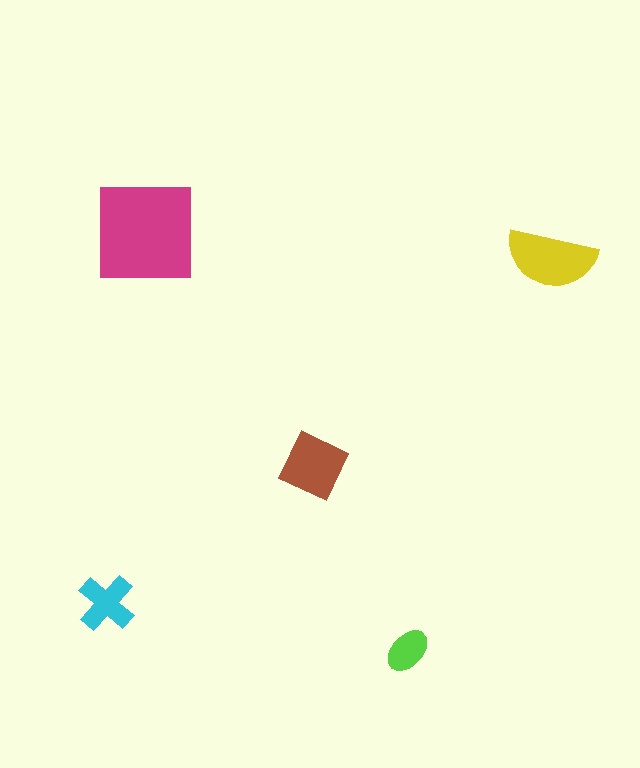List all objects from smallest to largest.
The lime ellipse, the cyan cross, the brown diamond, the yellow semicircle, the magenta square.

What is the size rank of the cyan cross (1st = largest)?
4th.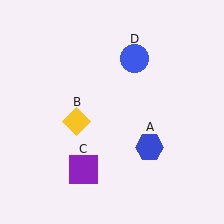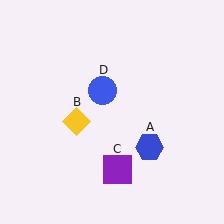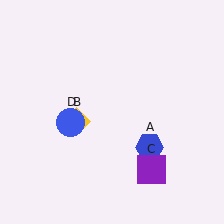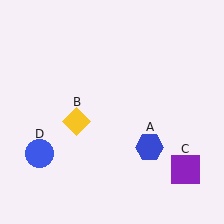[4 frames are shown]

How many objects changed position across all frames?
2 objects changed position: purple square (object C), blue circle (object D).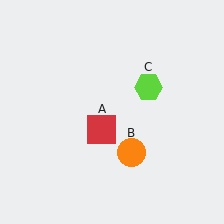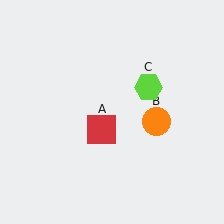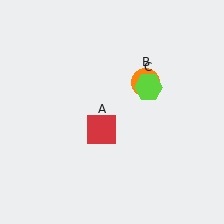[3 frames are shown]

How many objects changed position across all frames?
1 object changed position: orange circle (object B).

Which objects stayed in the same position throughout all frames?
Red square (object A) and lime hexagon (object C) remained stationary.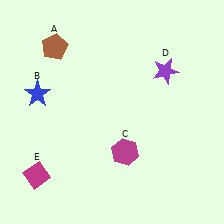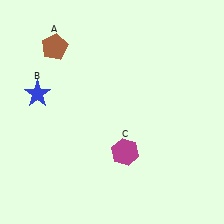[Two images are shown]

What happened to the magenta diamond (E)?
The magenta diamond (E) was removed in Image 2. It was in the bottom-left area of Image 1.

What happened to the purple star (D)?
The purple star (D) was removed in Image 2. It was in the top-right area of Image 1.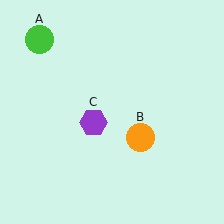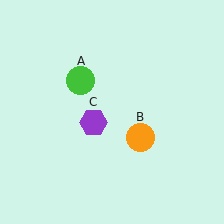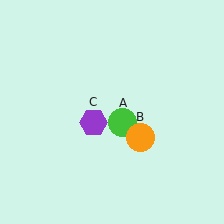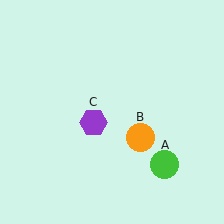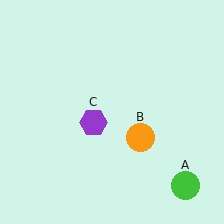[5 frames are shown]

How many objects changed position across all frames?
1 object changed position: green circle (object A).